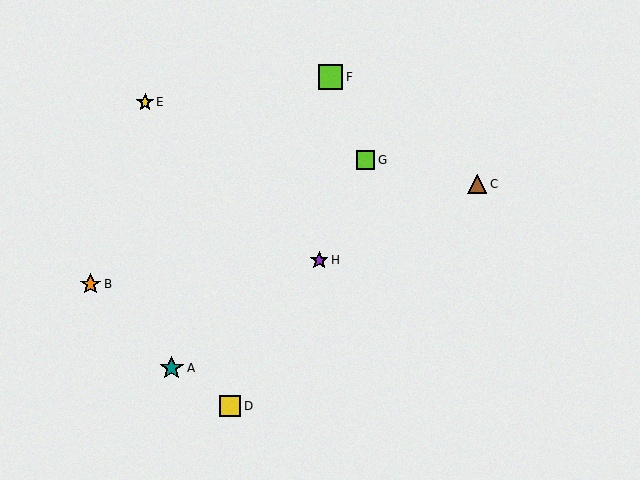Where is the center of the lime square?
The center of the lime square is at (365, 160).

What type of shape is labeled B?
Shape B is an orange star.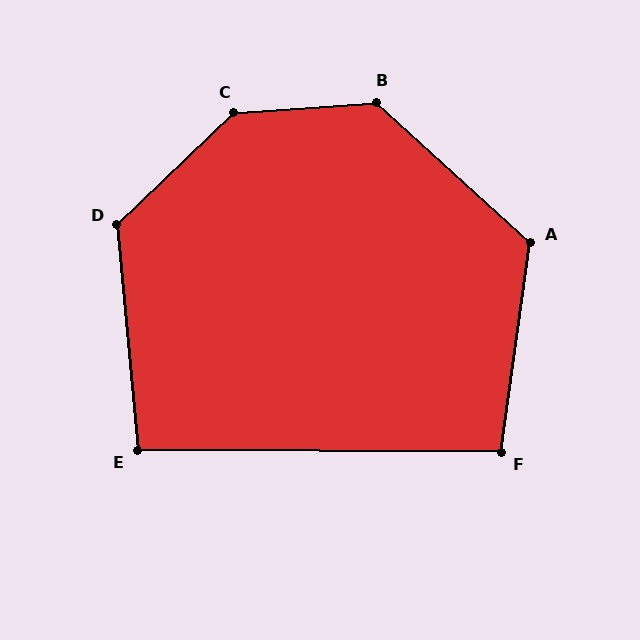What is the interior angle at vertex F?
Approximately 98 degrees (obtuse).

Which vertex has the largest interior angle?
C, at approximately 140 degrees.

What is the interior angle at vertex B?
Approximately 134 degrees (obtuse).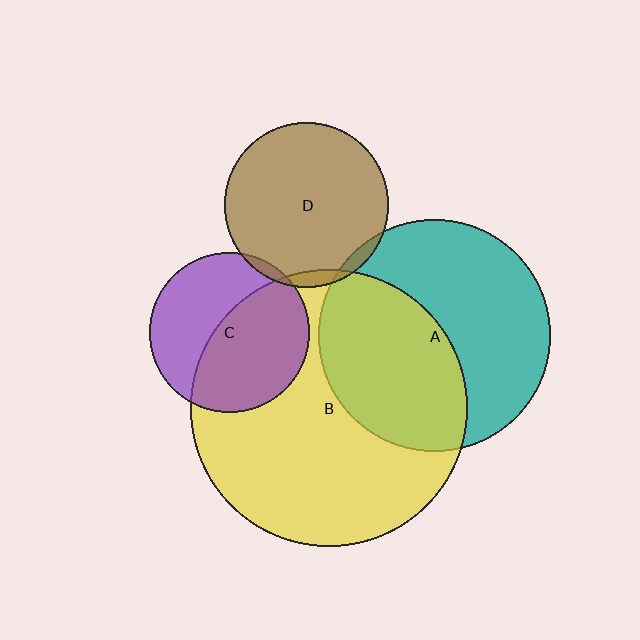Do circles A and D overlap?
Yes.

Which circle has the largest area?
Circle B (yellow).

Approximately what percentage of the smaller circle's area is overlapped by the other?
Approximately 5%.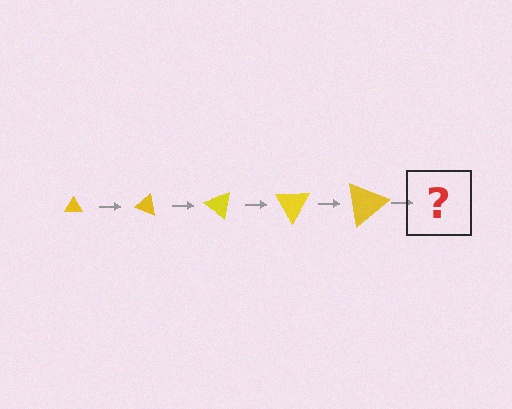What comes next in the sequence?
The next element should be a triangle, larger than the previous one and rotated 100 degrees from the start.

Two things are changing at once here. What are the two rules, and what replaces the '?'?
The two rules are that the triangle grows larger each step and it rotates 20 degrees each step. The '?' should be a triangle, larger than the previous one and rotated 100 degrees from the start.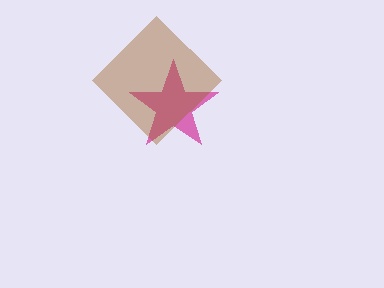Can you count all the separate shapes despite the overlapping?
Yes, there are 2 separate shapes.